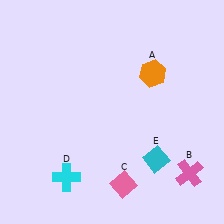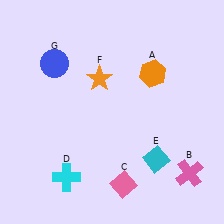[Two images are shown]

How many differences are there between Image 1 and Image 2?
There are 2 differences between the two images.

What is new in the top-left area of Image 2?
An orange star (F) was added in the top-left area of Image 2.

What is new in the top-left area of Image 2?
A blue circle (G) was added in the top-left area of Image 2.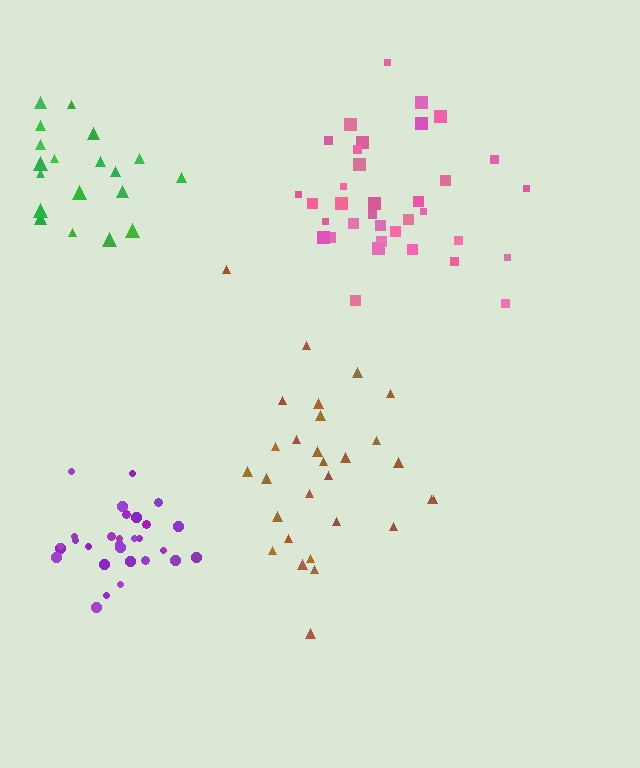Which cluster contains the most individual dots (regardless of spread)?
Pink (35).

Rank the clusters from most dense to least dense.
purple, pink, brown, green.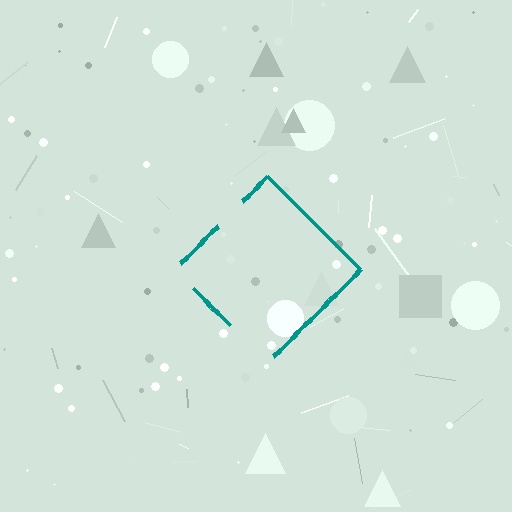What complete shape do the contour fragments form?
The contour fragments form a diamond.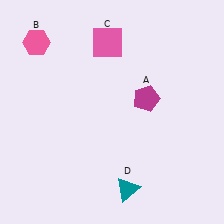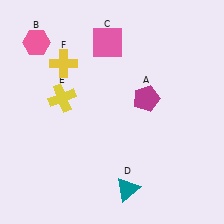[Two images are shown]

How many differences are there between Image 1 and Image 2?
There are 2 differences between the two images.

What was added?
A yellow cross (E), a yellow cross (F) were added in Image 2.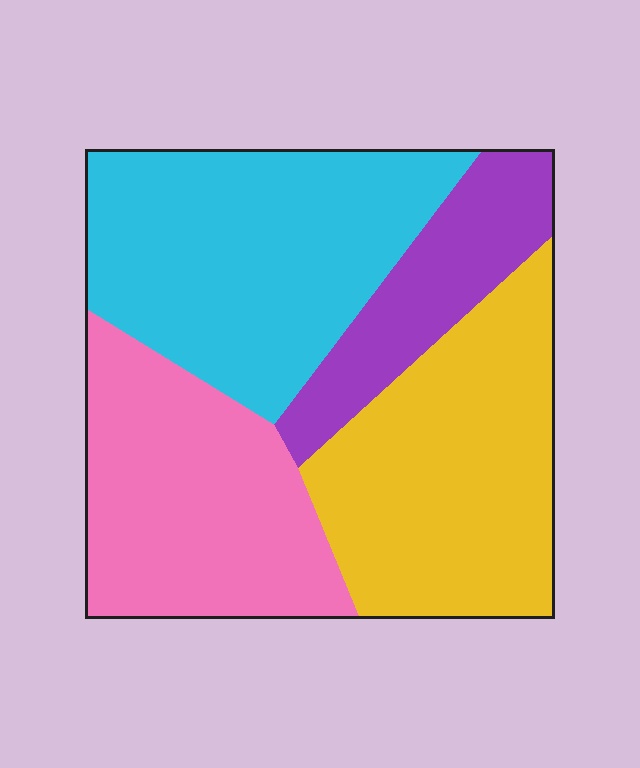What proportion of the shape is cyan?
Cyan covers about 30% of the shape.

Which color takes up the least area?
Purple, at roughly 15%.